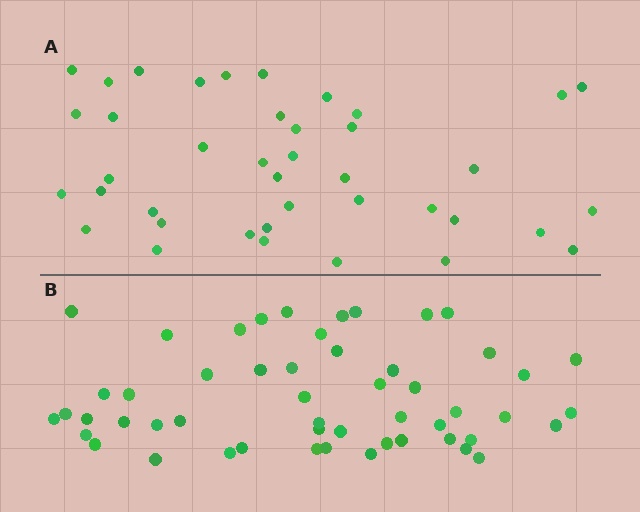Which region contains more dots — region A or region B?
Region B (the bottom region) has more dots.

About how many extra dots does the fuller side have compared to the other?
Region B has roughly 12 or so more dots than region A.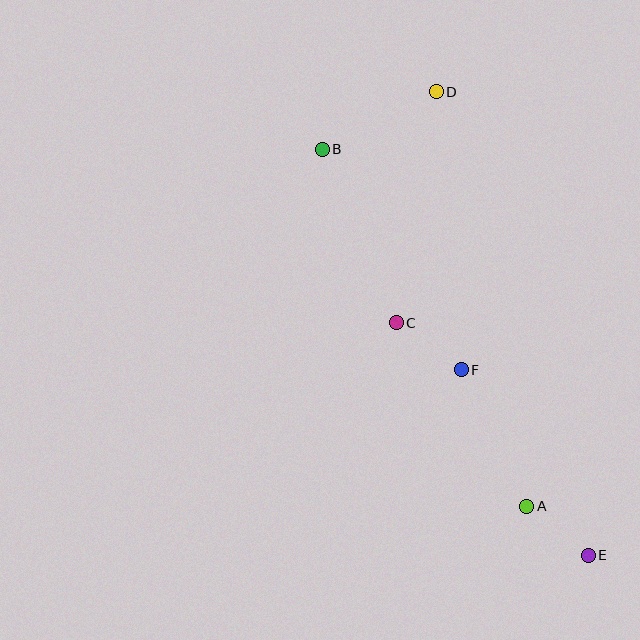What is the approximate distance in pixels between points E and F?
The distance between E and F is approximately 225 pixels.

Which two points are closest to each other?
Points A and E are closest to each other.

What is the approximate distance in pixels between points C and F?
The distance between C and F is approximately 80 pixels.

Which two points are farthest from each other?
Points D and E are farthest from each other.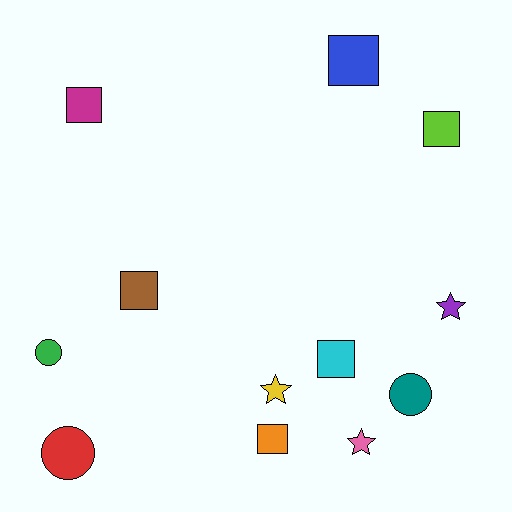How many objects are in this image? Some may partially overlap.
There are 12 objects.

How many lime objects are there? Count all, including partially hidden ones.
There is 1 lime object.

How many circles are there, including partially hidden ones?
There are 3 circles.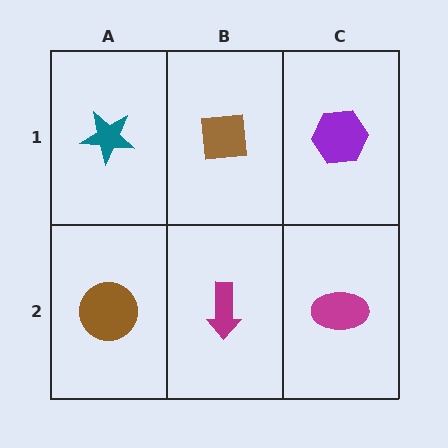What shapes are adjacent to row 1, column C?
A magenta ellipse (row 2, column C), a brown square (row 1, column B).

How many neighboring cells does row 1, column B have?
3.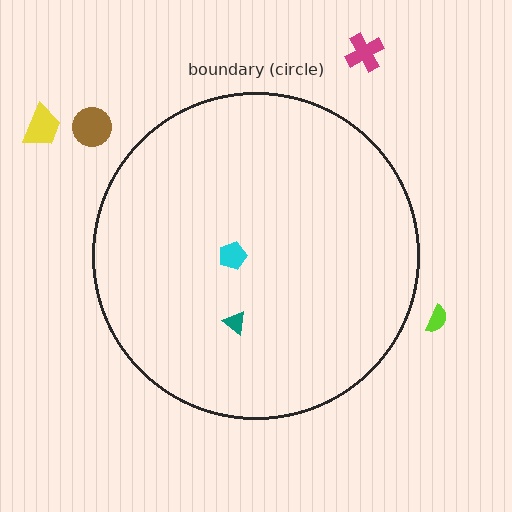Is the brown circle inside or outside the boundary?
Outside.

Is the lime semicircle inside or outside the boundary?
Outside.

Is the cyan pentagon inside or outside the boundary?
Inside.